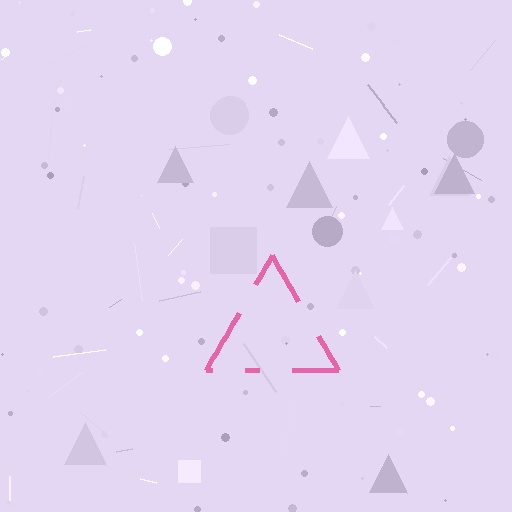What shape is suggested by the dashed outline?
The dashed outline suggests a triangle.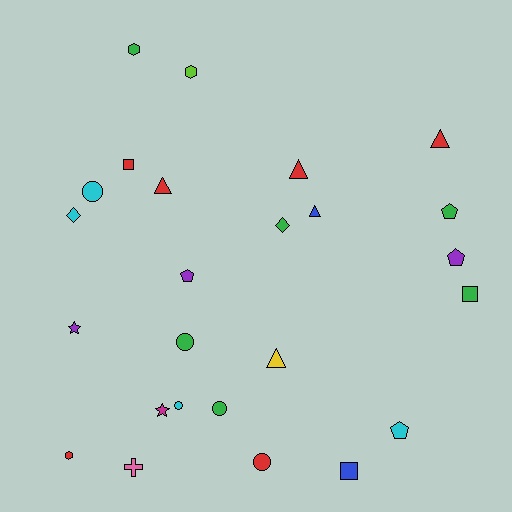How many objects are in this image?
There are 25 objects.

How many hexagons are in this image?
There are 3 hexagons.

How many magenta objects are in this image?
There is 1 magenta object.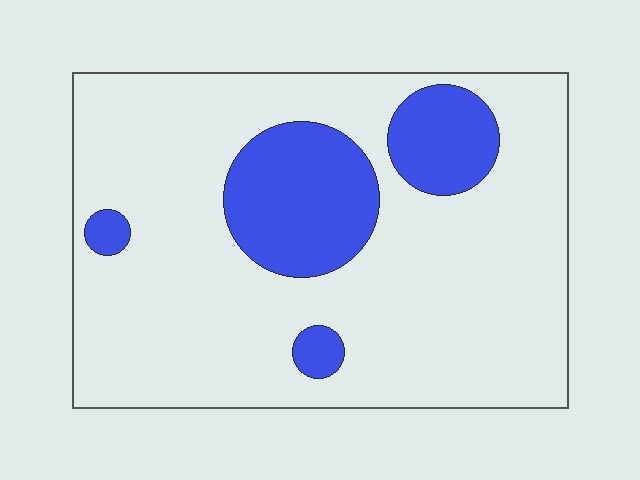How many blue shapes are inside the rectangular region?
4.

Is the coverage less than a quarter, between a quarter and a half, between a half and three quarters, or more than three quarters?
Less than a quarter.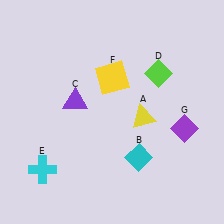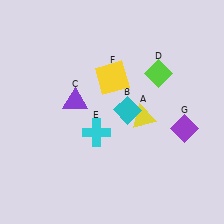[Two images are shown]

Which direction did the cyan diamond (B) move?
The cyan diamond (B) moved up.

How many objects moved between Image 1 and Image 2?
2 objects moved between the two images.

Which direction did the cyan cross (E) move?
The cyan cross (E) moved right.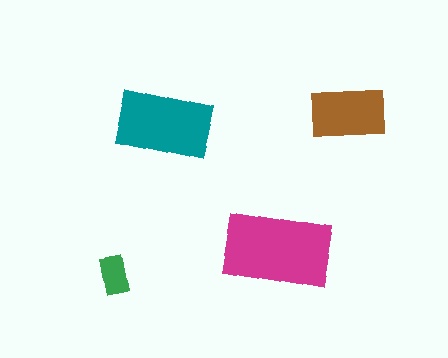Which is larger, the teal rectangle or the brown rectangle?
The teal one.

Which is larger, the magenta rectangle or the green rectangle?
The magenta one.